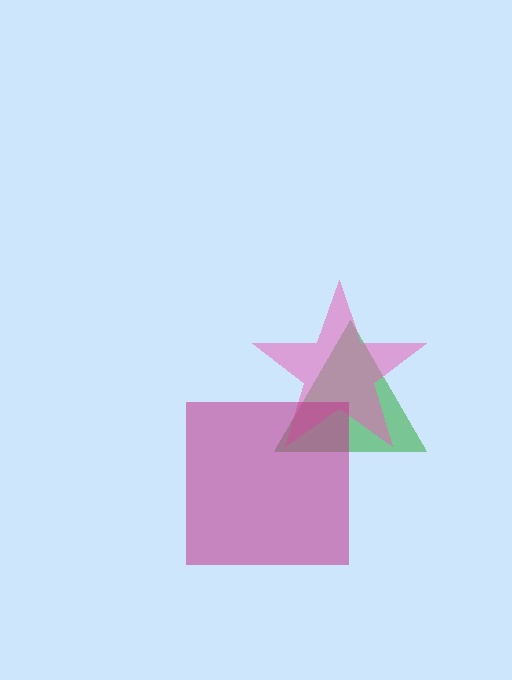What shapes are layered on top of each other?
The layered shapes are: a green triangle, a pink star, a magenta square.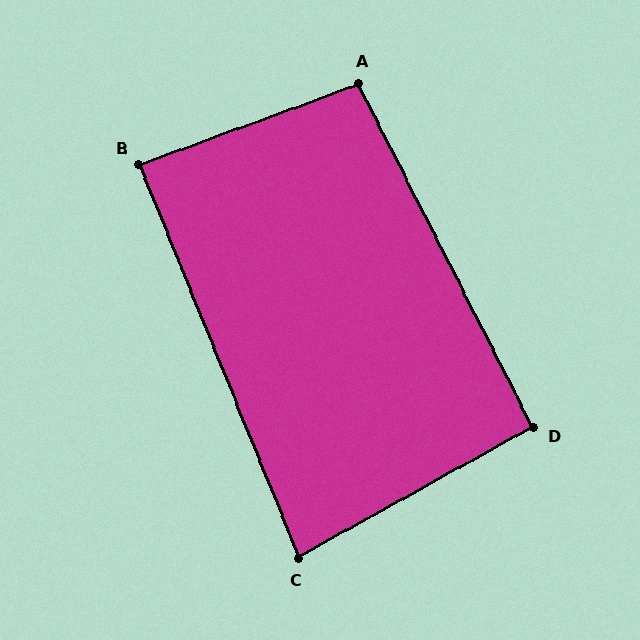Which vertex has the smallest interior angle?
C, at approximately 83 degrees.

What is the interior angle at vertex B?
Approximately 88 degrees (approximately right).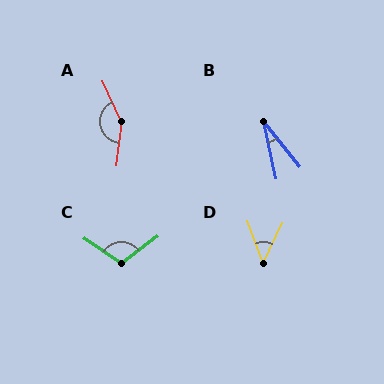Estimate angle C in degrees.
Approximately 110 degrees.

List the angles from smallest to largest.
B (26°), D (45°), C (110°), A (149°).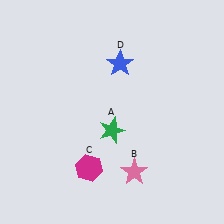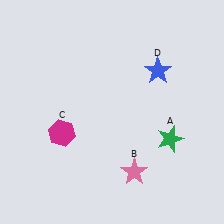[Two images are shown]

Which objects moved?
The objects that moved are: the green star (A), the magenta hexagon (C), the blue star (D).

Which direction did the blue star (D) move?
The blue star (D) moved right.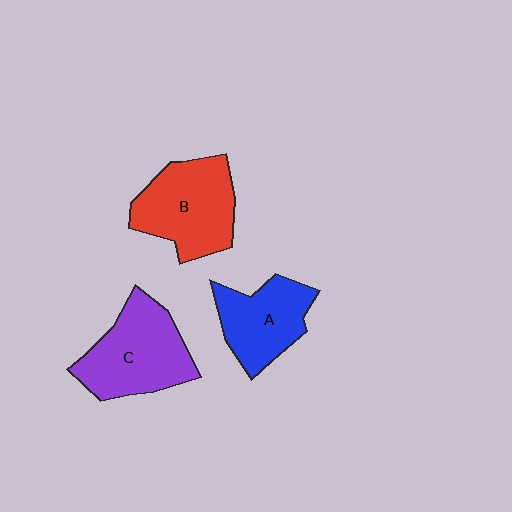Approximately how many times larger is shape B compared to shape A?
Approximately 1.2 times.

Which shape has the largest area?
Shape C (purple).